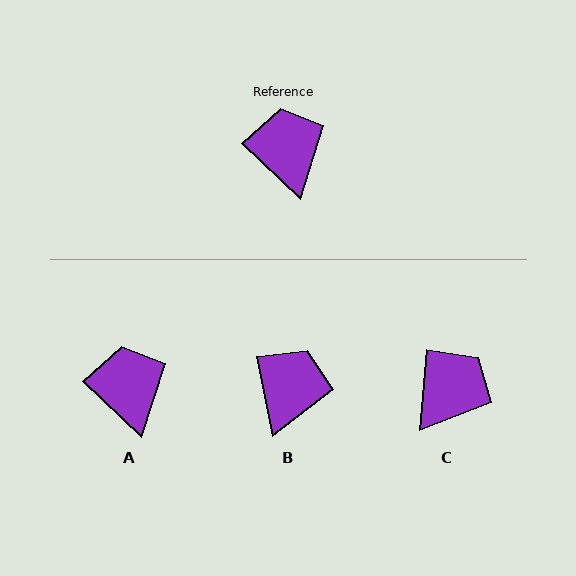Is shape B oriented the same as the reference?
No, it is off by about 35 degrees.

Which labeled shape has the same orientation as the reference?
A.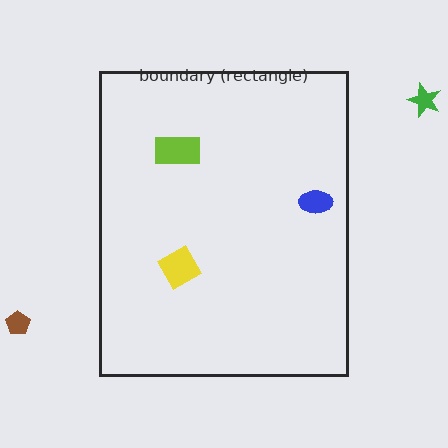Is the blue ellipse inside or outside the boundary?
Inside.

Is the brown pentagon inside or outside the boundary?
Outside.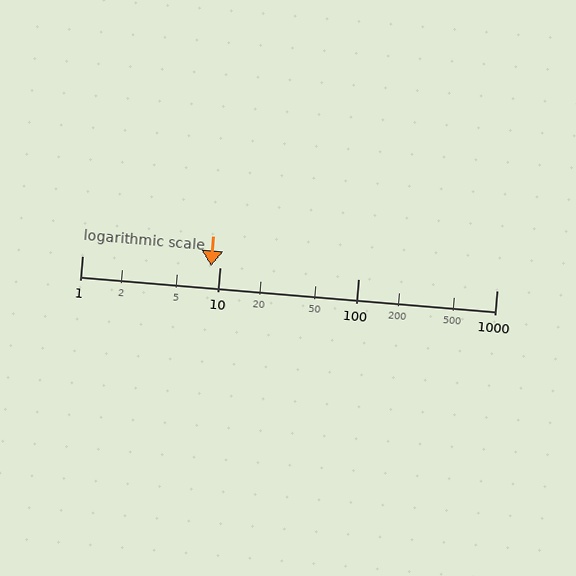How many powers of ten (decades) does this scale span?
The scale spans 3 decades, from 1 to 1000.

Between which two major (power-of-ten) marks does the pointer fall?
The pointer is between 1 and 10.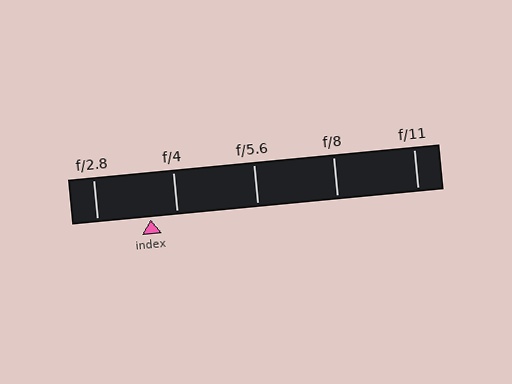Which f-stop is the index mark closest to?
The index mark is closest to f/4.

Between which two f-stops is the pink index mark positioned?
The index mark is between f/2.8 and f/4.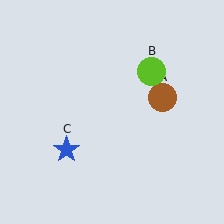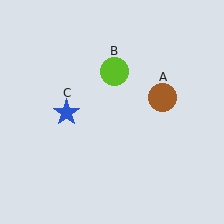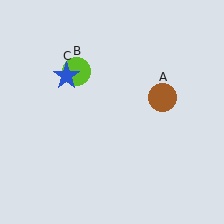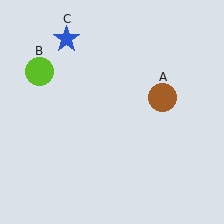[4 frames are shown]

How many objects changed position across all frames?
2 objects changed position: lime circle (object B), blue star (object C).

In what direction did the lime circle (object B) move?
The lime circle (object B) moved left.